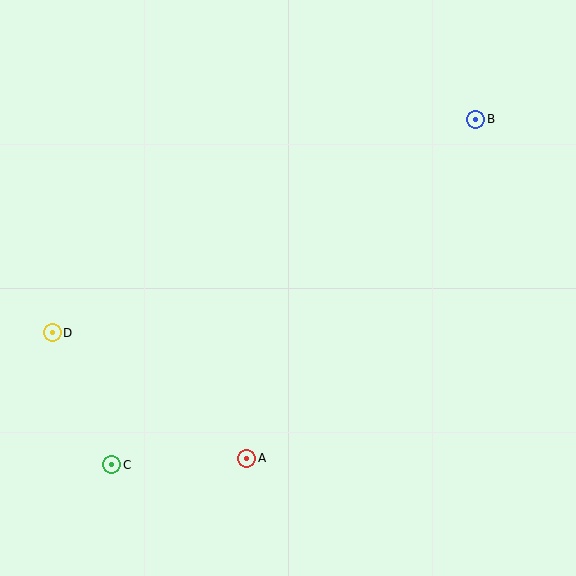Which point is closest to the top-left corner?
Point D is closest to the top-left corner.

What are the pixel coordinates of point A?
Point A is at (247, 458).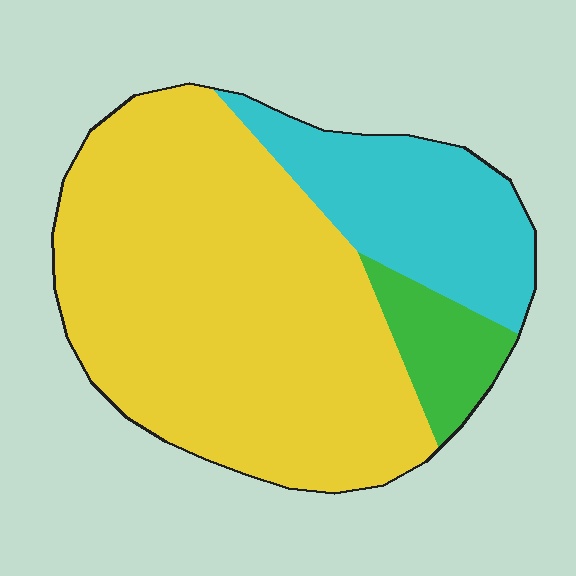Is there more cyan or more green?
Cyan.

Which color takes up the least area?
Green, at roughly 10%.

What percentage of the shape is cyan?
Cyan covers about 20% of the shape.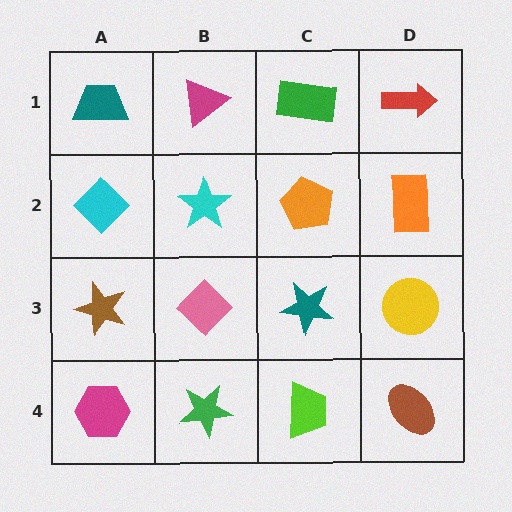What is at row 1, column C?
A green rectangle.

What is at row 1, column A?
A teal trapezoid.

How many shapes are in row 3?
4 shapes.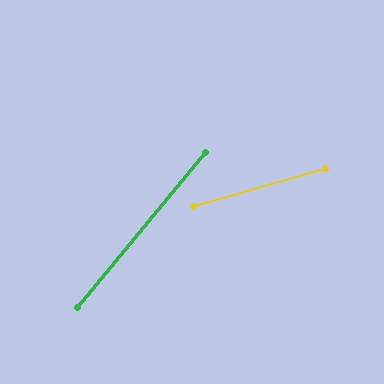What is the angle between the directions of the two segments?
Approximately 35 degrees.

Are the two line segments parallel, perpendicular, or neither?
Neither parallel nor perpendicular — they differ by about 35°.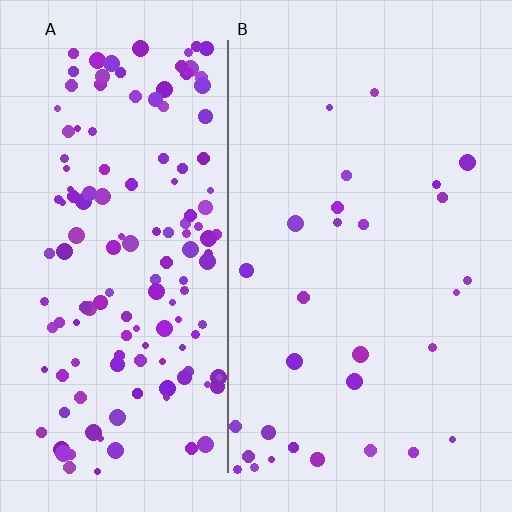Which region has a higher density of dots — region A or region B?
A (the left).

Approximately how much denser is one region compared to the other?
Approximately 5.2× — region A over region B.